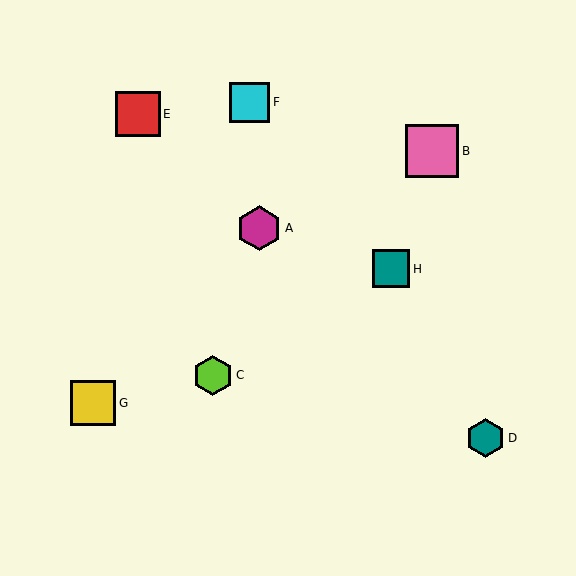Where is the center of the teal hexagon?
The center of the teal hexagon is at (485, 438).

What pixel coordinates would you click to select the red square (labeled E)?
Click at (138, 114) to select the red square E.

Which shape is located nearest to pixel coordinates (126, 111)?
The red square (labeled E) at (138, 114) is nearest to that location.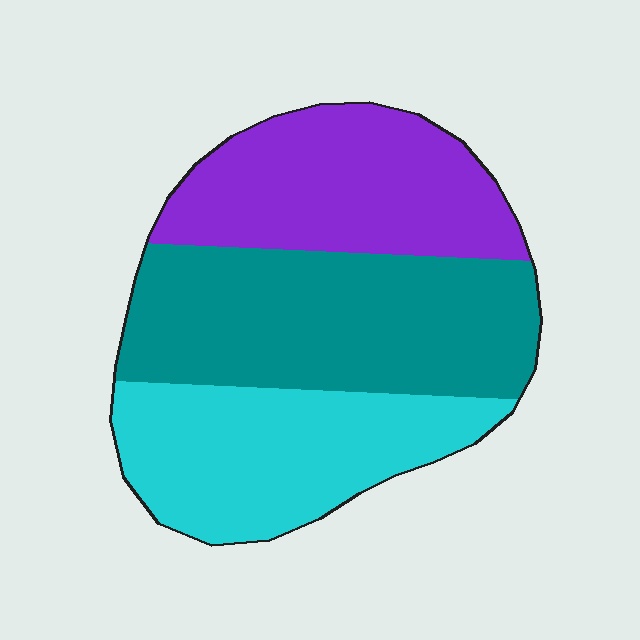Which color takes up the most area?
Teal, at roughly 40%.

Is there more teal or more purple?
Teal.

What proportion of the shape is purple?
Purple takes up between a quarter and a half of the shape.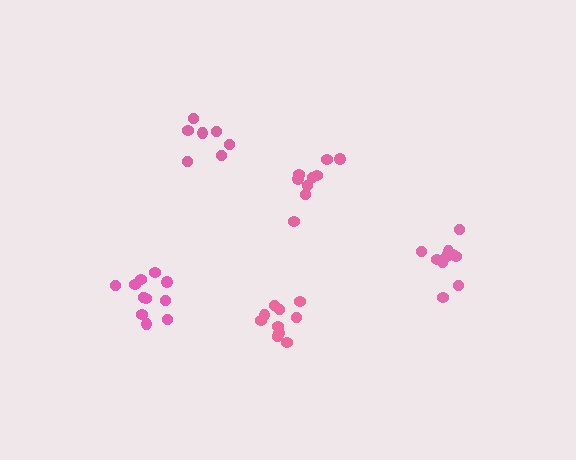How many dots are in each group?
Group 1: 9 dots, Group 2: 11 dots, Group 3: 10 dots, Group 4: 7 dots, Group 5: 10 dots (47 total).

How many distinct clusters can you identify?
There are 5 distinct clusters.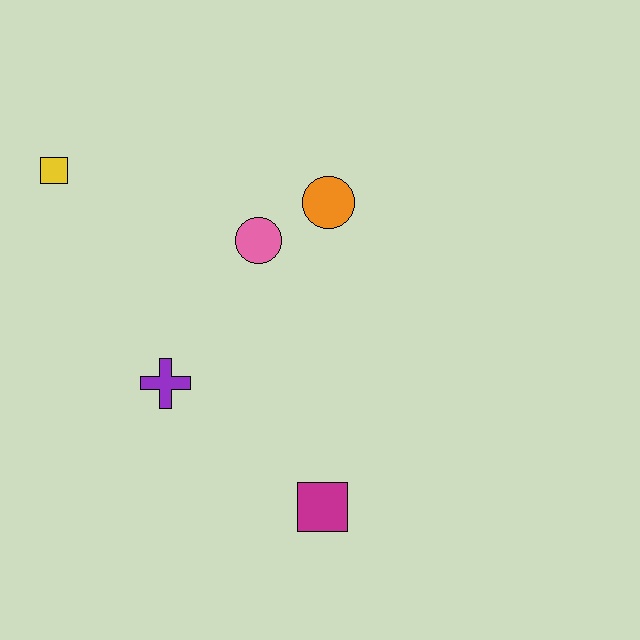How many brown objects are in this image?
There are no brown objects.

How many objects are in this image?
There are 5 objects.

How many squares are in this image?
There are 2 squares.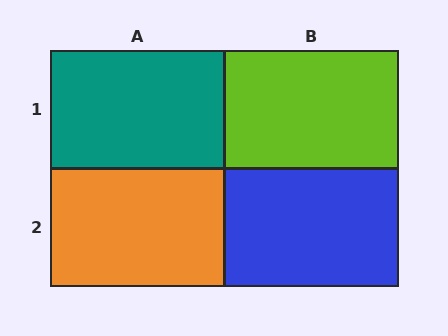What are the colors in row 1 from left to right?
Teal, lime.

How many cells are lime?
1 cell is lime.